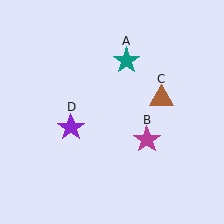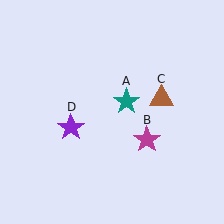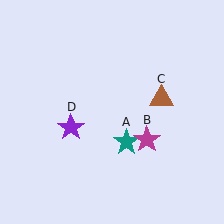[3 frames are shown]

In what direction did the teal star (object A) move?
The teal star (object A) moved down.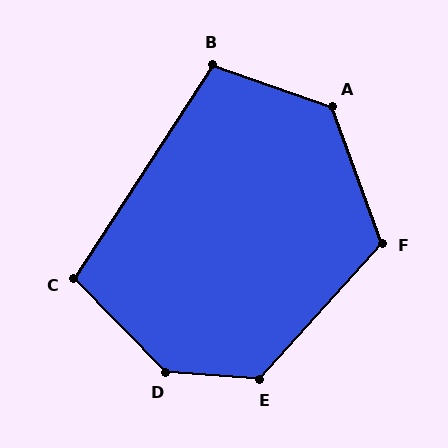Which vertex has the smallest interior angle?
C, at approximately 103 degrees.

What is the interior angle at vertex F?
Approximately 118 degrees (obtuse).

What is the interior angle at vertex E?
Approximately 128 degrees (obtuse).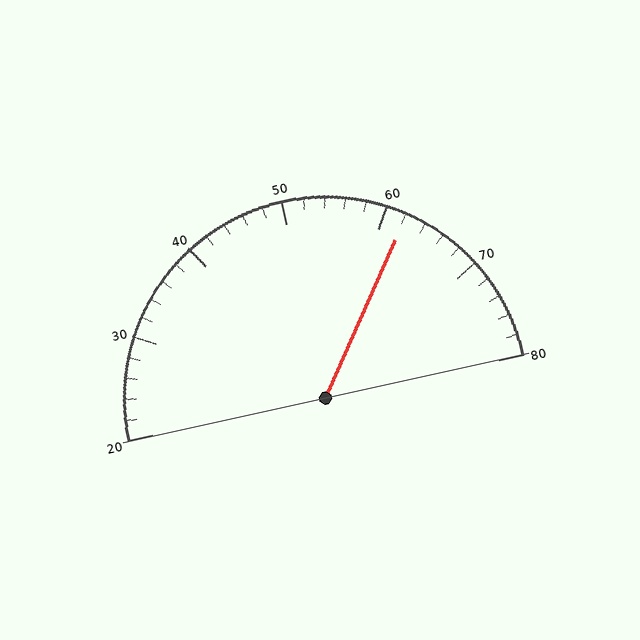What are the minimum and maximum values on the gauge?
The gauge ranges from 20 to 80.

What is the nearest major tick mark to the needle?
The nearest major tick mark is 60.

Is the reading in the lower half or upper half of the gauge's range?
The reading is in the upper half of the range (20 to 80).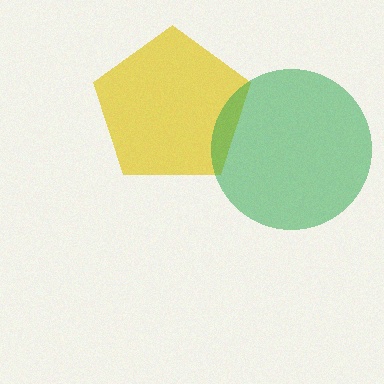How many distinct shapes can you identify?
There are 2 distinct shapes: a yellow pentagon, a green circle.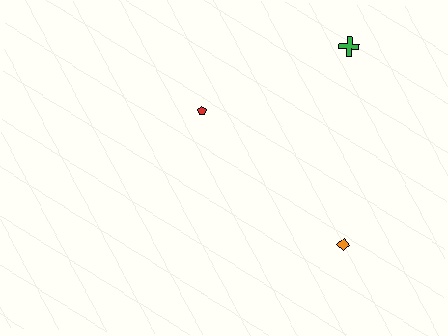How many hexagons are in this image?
There are no hexagons.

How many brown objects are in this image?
There are no brown objects.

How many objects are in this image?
There are 3 objects.